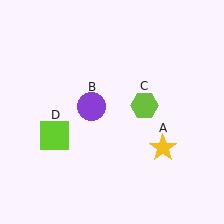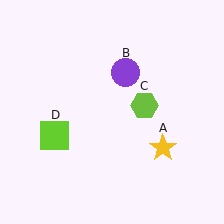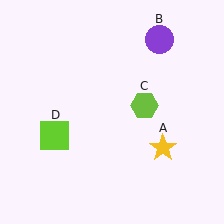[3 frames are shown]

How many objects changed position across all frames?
1 object changed position: purple circle (object B).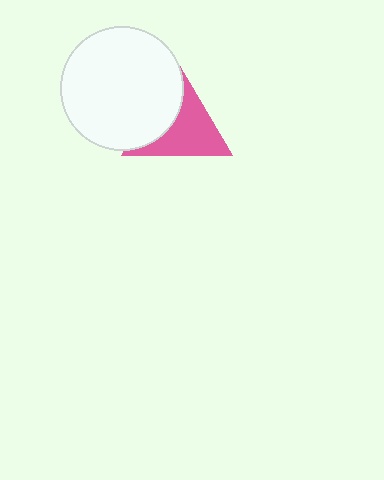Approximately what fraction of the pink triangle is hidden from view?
Roughly 41% of the pink triangle is hidden behind the white circle.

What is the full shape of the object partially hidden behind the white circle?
The partially hidden object is a pink triangle.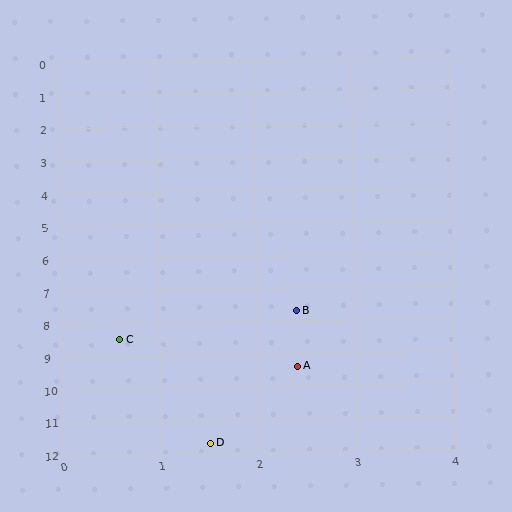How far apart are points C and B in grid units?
Points C and B are about 2.0 grid units apart.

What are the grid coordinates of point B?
Point B is at approximately (2.4, 7.7).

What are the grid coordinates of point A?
Point A is at approximately (2.4, 9.4).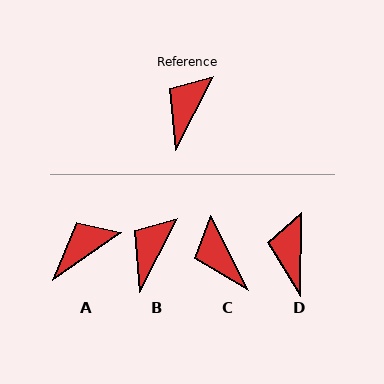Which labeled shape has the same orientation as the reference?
B.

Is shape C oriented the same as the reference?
No, it is off by about 54 degrees.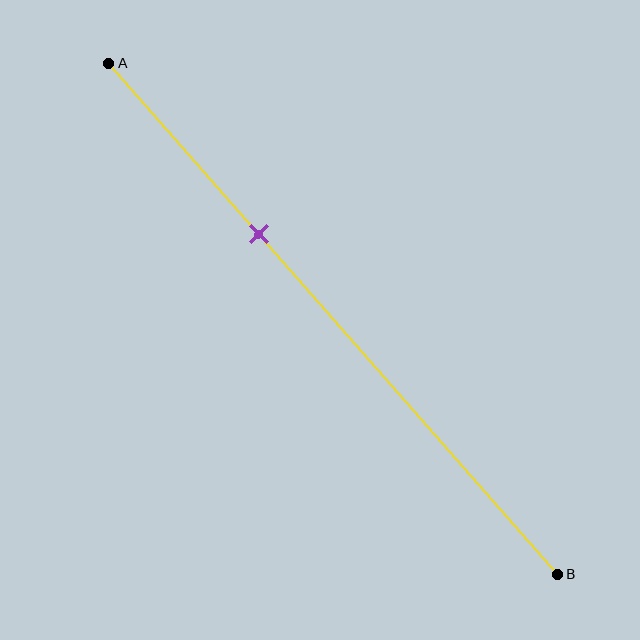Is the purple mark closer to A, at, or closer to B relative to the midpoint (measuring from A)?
The purple mark is closer to point A than the midpoint of segment AB.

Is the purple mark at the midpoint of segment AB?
No, the mark is at about 35% from A, not at the 50% midpoint.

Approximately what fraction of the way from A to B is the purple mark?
The purple mark is approximately 35% of the way from A to B.